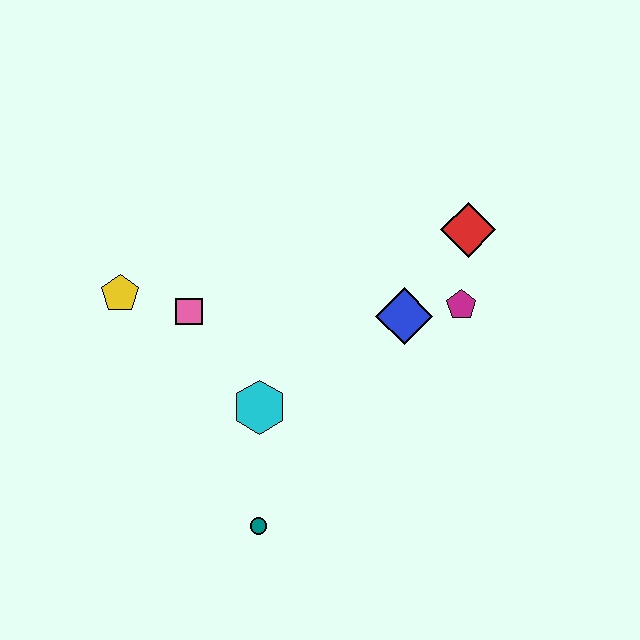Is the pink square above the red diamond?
No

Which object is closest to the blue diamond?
The magenta pentagon is closest to the blue diamond.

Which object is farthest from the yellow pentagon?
The red diamond is farthest from the yellow pentagon.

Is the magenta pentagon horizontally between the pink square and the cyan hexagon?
No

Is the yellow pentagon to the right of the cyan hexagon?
No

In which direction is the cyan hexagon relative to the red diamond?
The cyan hexagon is to the left of the red diamond.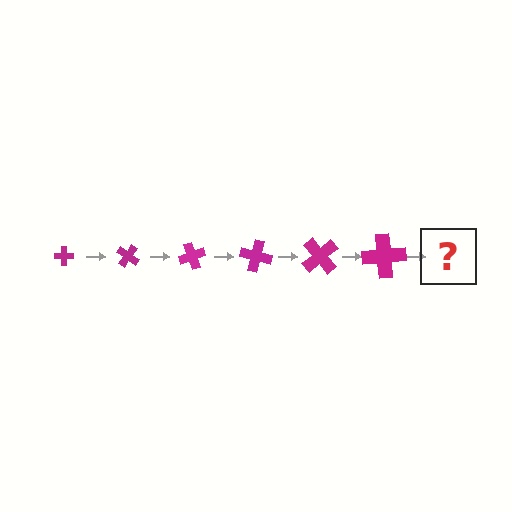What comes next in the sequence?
The next element should be a cross, larger than the previous one and rotated 210 degrees from the start.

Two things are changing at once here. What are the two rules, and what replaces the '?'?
The two rules are that the cross grows larger each step and it rotates 35 degrees each step. The '?' should be a cross, larger than the previous one and rotated 210 degrees from the start.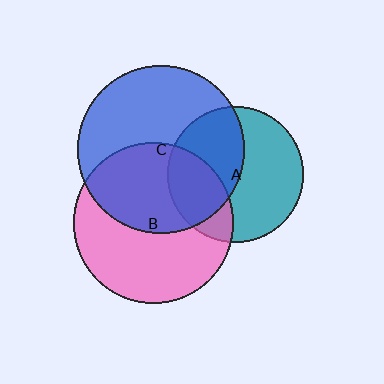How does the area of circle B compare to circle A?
Approximately 1.4 times.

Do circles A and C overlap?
Yes.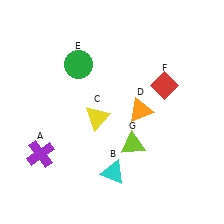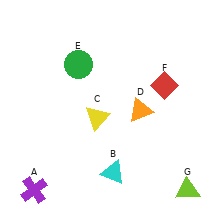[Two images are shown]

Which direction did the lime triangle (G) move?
The lime triangle (G) moved right.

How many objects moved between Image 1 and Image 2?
2 objects moved between the two images.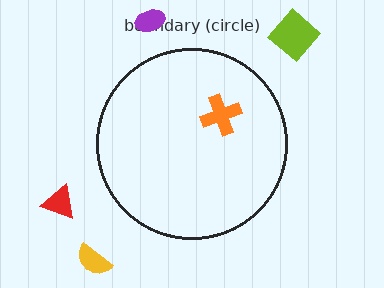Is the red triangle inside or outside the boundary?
Outside.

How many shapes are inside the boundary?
1 inside, 4 outside.